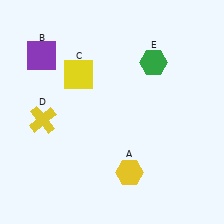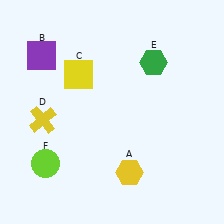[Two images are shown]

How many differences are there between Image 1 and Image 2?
There is 1 difference between the two images.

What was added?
A lime circle (F) was added in Image 2.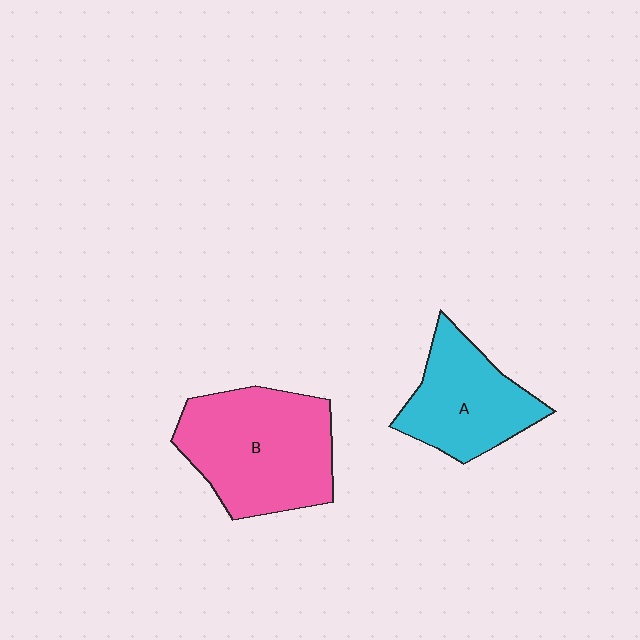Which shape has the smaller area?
Shape A (cyan).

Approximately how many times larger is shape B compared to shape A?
Approximately 1.4 times.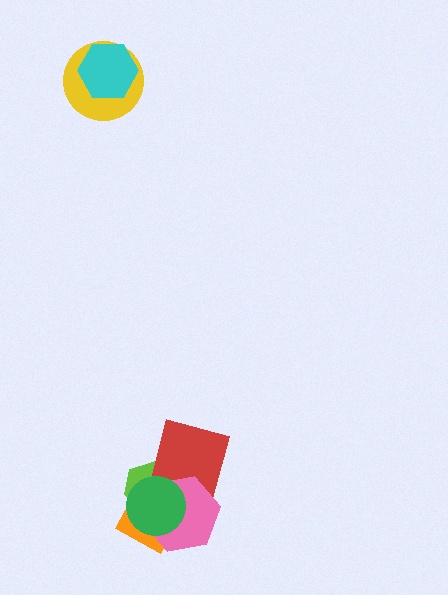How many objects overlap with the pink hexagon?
4 objects overlap with the pink hexagon.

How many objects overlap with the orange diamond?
4 objects overlap with the orange diamond.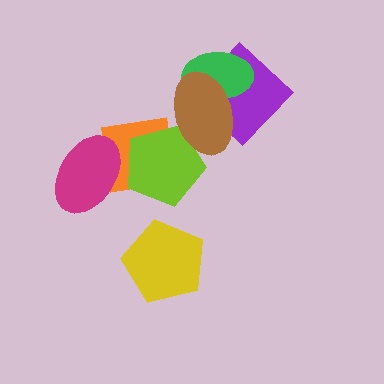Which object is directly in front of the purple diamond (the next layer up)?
The green ellipse is directly in front of the purple diamond.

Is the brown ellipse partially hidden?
No, no other shape covers it.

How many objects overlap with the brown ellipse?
4 objects overlap with the brown ellipse.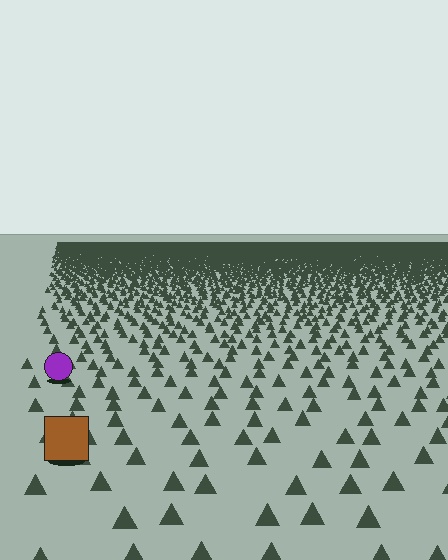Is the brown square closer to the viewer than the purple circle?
Yes. The brown square is closer — you can tell from the texture gradient: the ground texture is coarser near it.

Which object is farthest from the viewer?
The purple circle is farthest from the viewer. It appears smaller and the ground texture around it is denser.